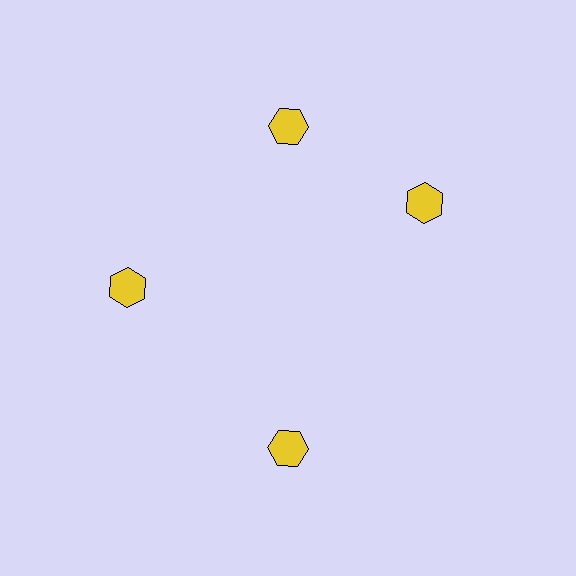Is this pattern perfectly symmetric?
No. The 4 yellow hexagons are arranged in a ring, but one element near the 3 o'clock position is rotated out of alignment along the ring, breaking the 4-fold rotational symmetry.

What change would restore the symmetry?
The symmetry would be restored by rotating it back into even spacing with its neighbors so that all 4 hexagons sit at equal angles and equal distance from the center.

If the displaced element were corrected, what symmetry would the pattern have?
It would have 4-fold rotational symmetry — the pattern would map onto itself every 90 degrees.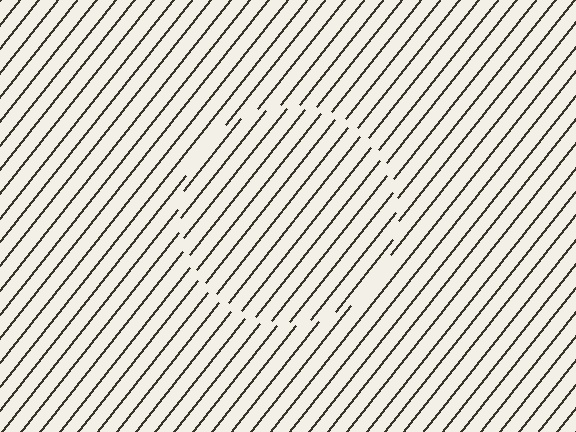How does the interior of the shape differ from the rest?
The interior of the shape contains the same grating, shifted by half a period — the contour is defined by the phase discontinuity where line-ends from the inner and outer gratings abut.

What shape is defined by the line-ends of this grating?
An illusory circle. The interior of the shape contains the same grating, shifted by half a period — the contour is defined by the phase discontinuity where line-ends from the inner and outer gratings abut.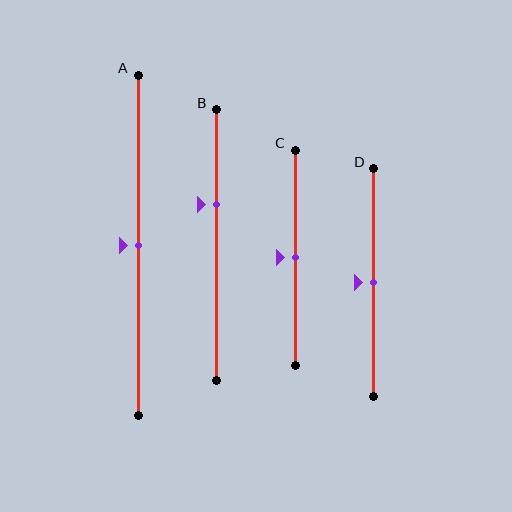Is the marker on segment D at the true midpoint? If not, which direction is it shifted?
Yes, the marker on segment D is at the true midpoint.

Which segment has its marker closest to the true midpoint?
Segment A has its marker closest to the true midpoint.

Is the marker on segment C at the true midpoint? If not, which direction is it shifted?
Yes, the marker on segment C is at the true midpoint.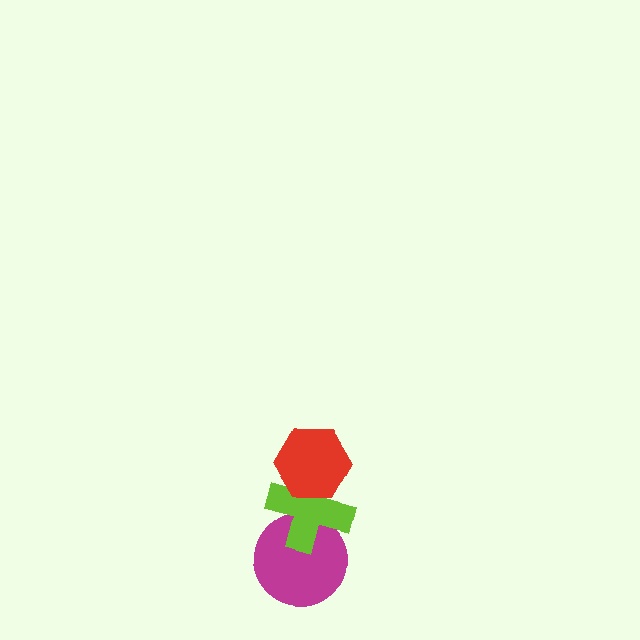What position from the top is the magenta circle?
The magenta circle is 3rd from the top.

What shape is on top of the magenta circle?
The lime cross is on top of the magenta circle.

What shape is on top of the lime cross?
The red hexagon is on top of the lime cross.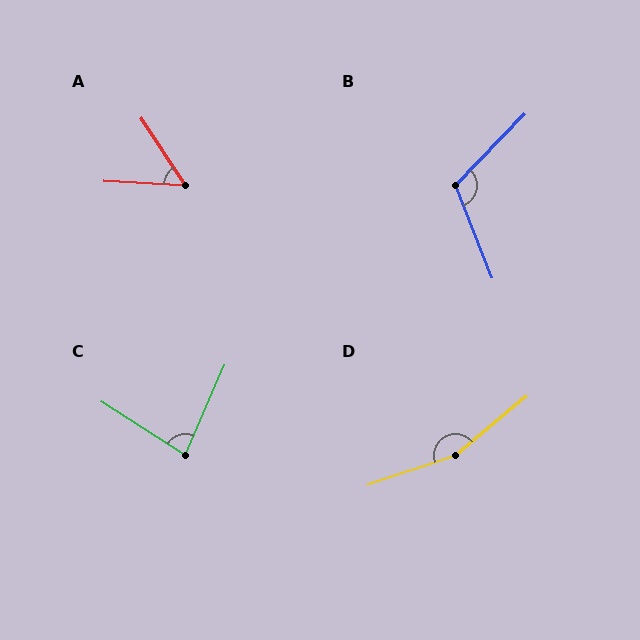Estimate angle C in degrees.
Approximately 81 degrees.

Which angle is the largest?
D, at approximately 159 degrees.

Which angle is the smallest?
A, at approximately 54 degrees.